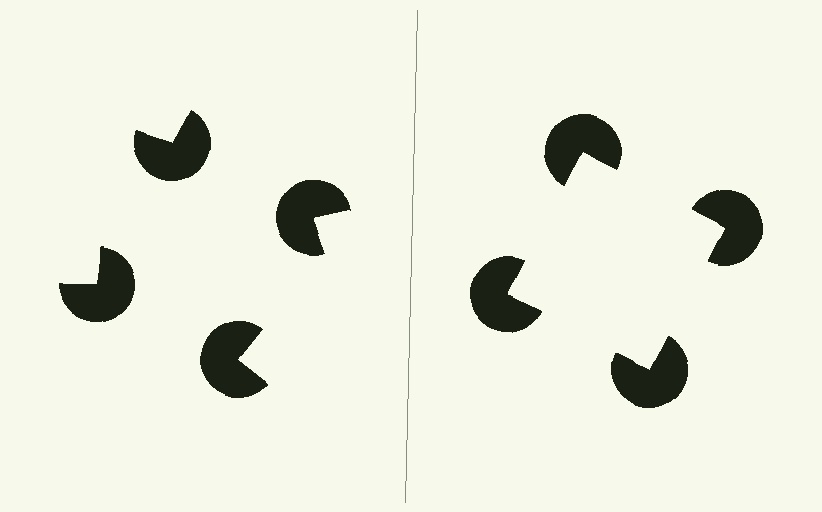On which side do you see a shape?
An illusory square appears on the right side. On the left side the wedge cuts are rotated, so no coherent shape forms.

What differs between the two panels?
The pac-man discs are positioned identically on both sides; only the wedge orientations differ. On the right they align to a square; on the left they are misaligned.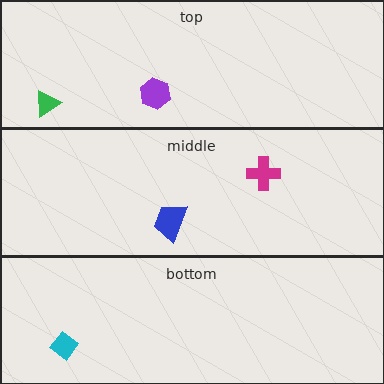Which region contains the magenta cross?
The middle region.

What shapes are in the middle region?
The magenta cross, the blue trapezoid.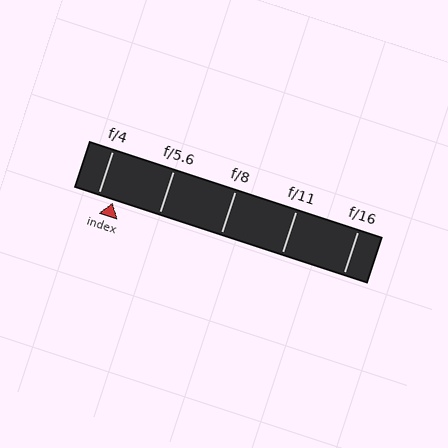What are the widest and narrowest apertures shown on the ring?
The widest aperture shown is f/4 and the narrowest is f/16.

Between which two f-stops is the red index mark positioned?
The index mark is between f/4 and f/5.6.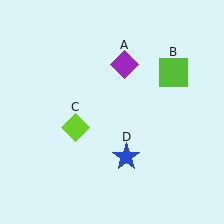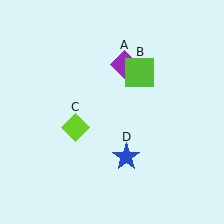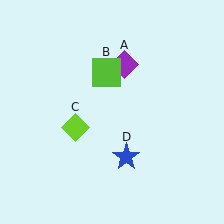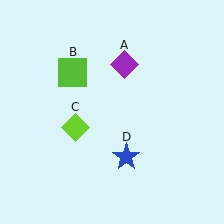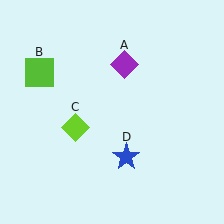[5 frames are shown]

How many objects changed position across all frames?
1 object changed position: lime square (object B).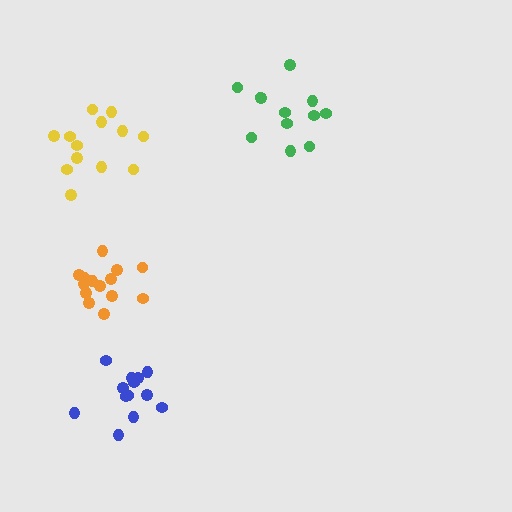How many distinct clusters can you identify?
There are 4 distinct clusters.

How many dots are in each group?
Group 1: 12 dots, Group 2: 14 dots, Group 3: 13 dots, Group 4: 13 dots (52 total).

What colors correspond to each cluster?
The clusters are colored: green, orange, blue, yellow.